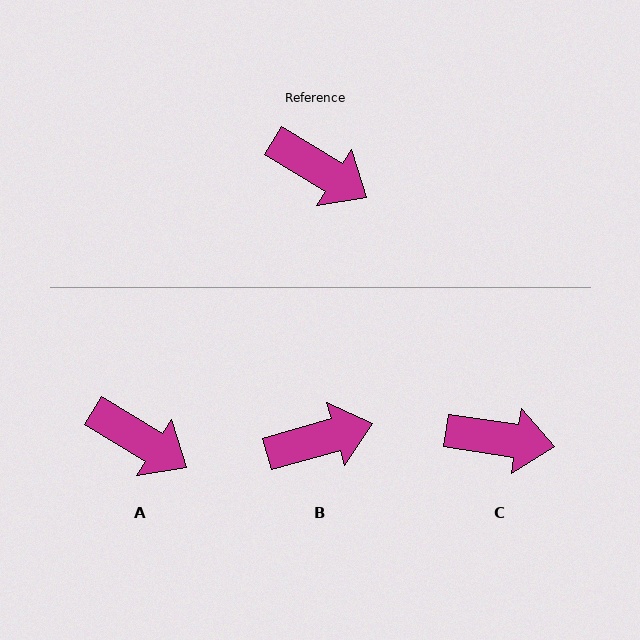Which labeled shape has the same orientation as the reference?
A.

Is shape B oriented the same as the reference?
No, it is off by about 48 degrees.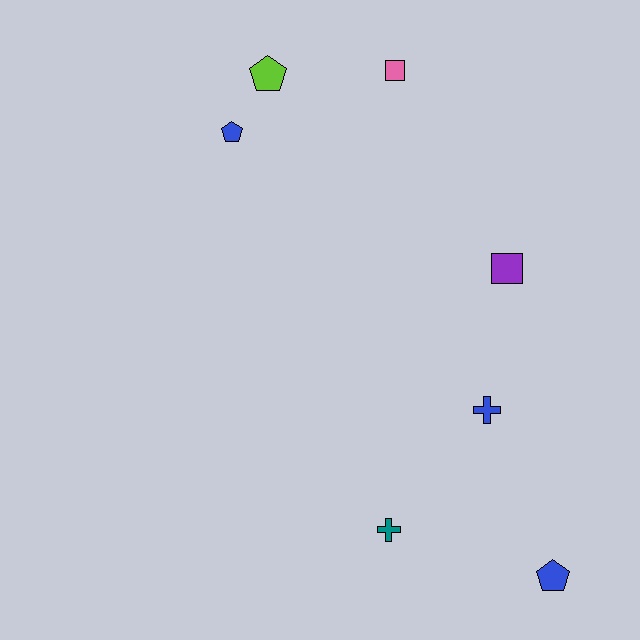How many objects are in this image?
There are 7 objects.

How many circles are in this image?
There are no circles.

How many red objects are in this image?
There are no red objects.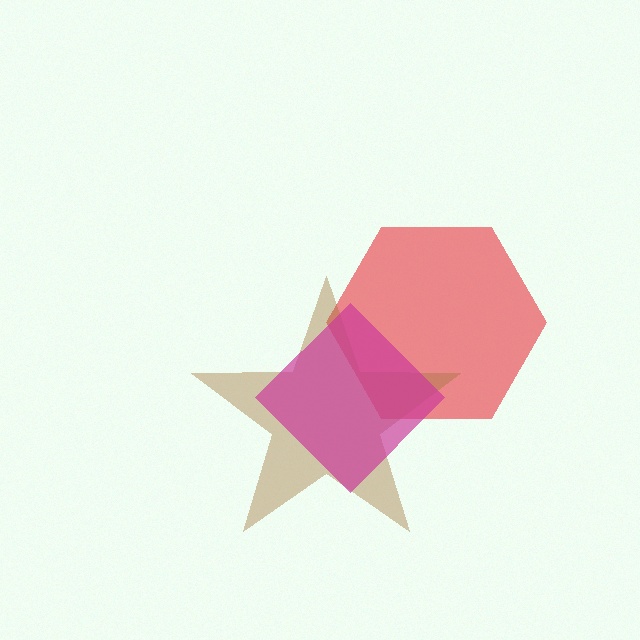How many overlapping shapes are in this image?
There are 3 overlapping shapes in the image.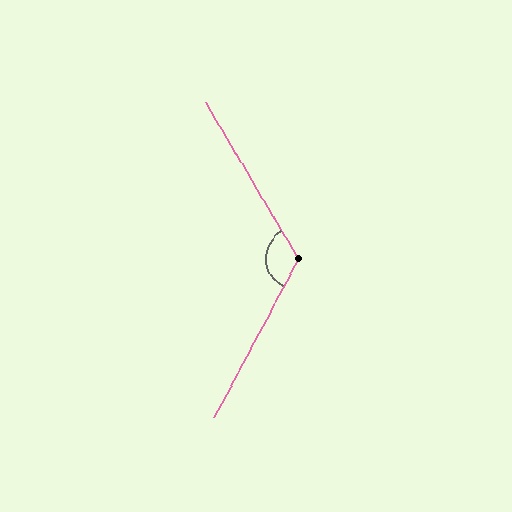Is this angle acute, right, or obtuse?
It is obtuse.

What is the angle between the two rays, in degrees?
Approximately 122 degrees.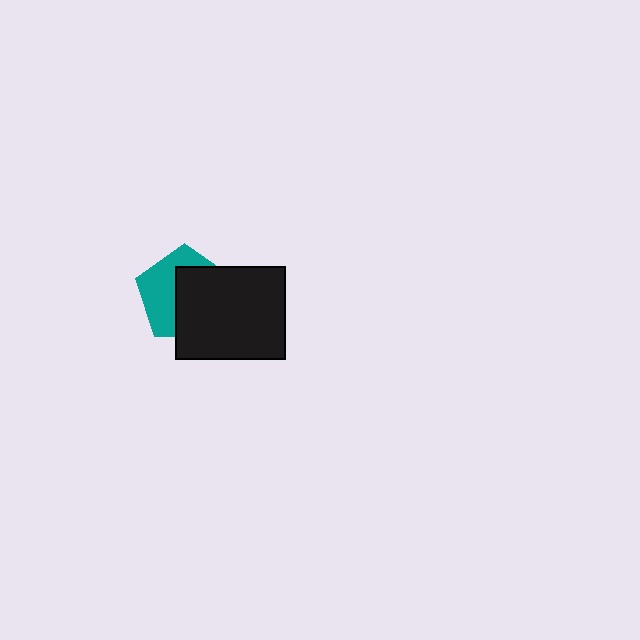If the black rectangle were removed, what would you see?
You would see the complete teal pentagon.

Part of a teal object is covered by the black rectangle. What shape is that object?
It is a pentagon.